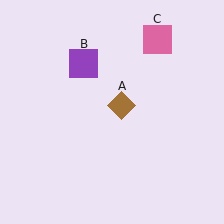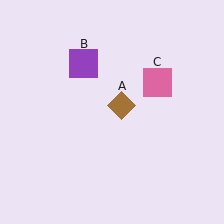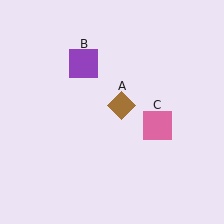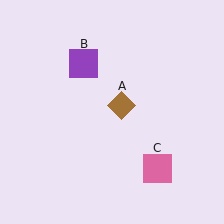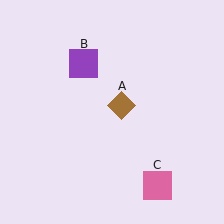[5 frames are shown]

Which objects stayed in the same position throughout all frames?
Brown diamond (object A) and purple square (object B) remained stationary.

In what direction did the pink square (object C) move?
The pink square (object C) moved down.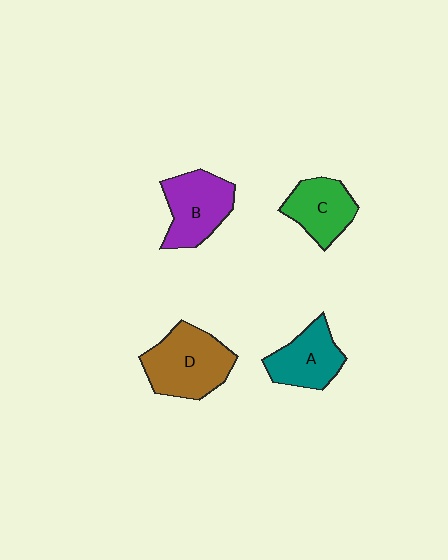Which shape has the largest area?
Shape D (brown).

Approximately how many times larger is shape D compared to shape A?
Approximately 1.4 times.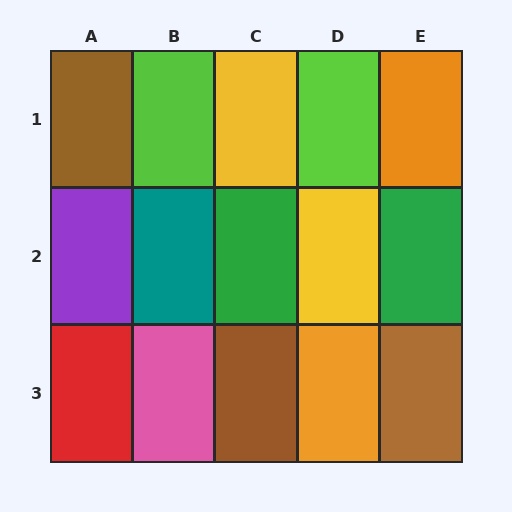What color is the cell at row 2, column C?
Green.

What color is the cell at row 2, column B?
Teal.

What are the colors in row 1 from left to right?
Brown, lime, yellow, lime, orange.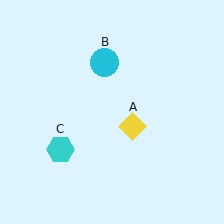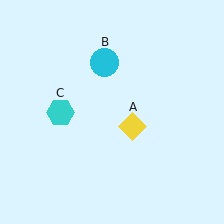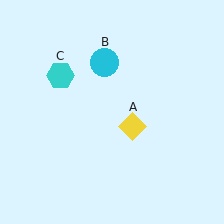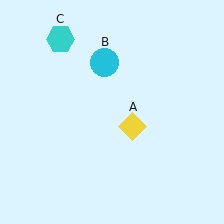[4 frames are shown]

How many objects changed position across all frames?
1 object changed position: cyan hexagon (object C).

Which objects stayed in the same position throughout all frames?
Yellow diamond (object A) and cyan circle (object B) remained stationary.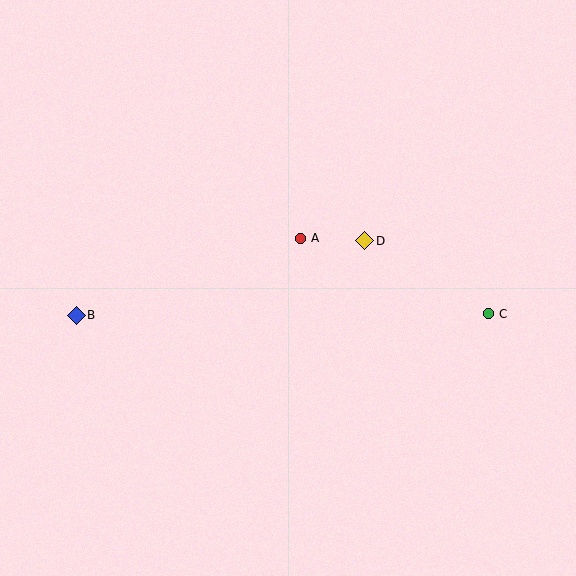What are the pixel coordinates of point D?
Point D is at (365, 241).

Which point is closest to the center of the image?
Point A at (300, 238) is closest to the center.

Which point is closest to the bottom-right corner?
Point C is closest to the bottom-right corner.